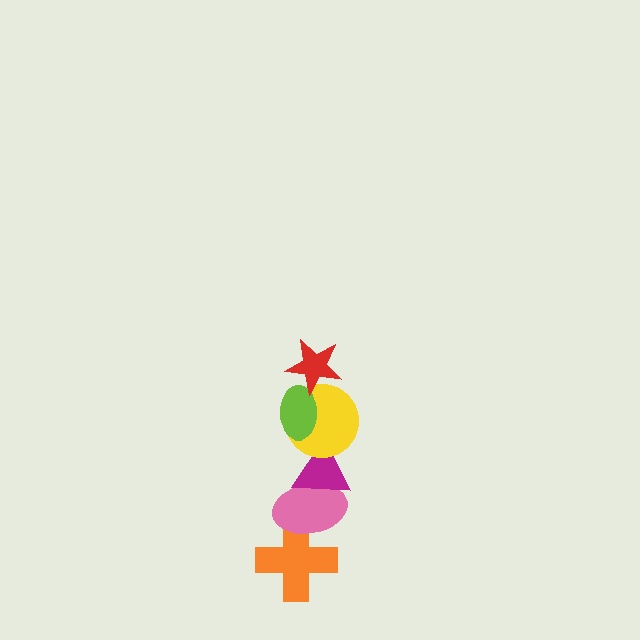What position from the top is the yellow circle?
The yellow circle is 3rd from the top.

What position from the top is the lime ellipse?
The lime ellipse is 2nd from the top.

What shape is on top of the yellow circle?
The lime ellipse is on top of the yellow circle.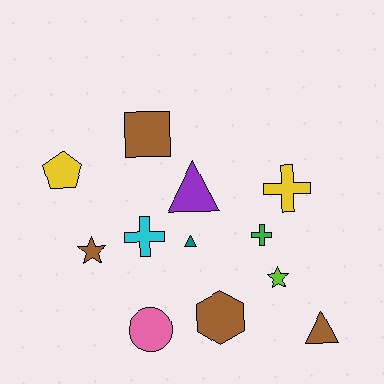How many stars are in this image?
There are 2 stars.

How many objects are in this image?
There are 12 objects.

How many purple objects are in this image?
There is 1 purple object.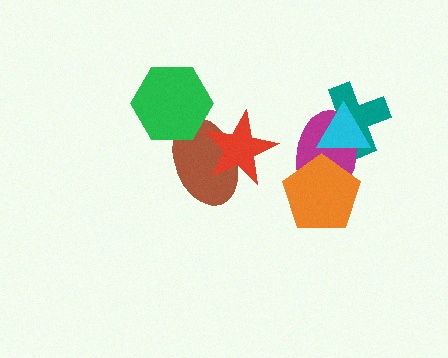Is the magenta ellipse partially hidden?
Yes, it is partially covered by another shape.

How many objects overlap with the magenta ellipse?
3 objects overlap with the magenta ellipse.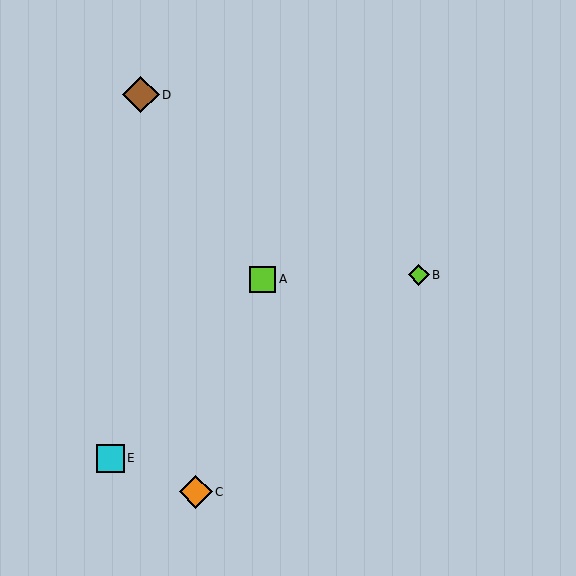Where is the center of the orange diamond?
The center of the orange diamond is at (196, 492).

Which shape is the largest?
The brown diamond (labeled D) is the largest.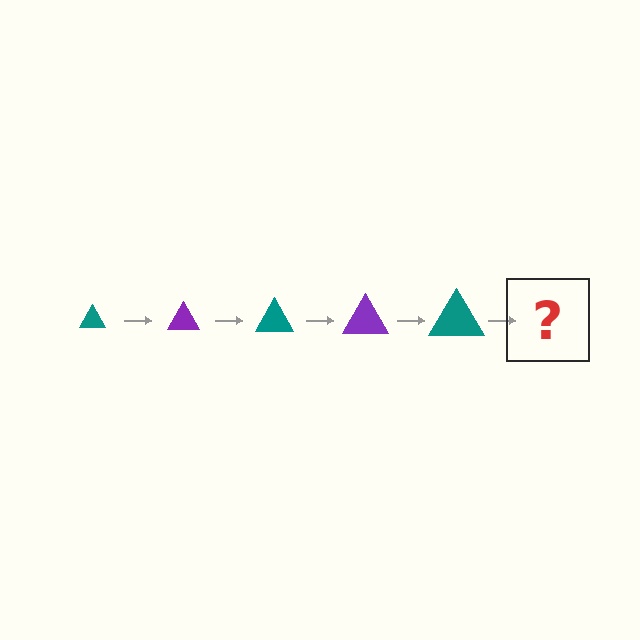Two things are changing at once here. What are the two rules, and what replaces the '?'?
The two rules are that the triangle grows larger each step and the color cycles through teal and purple. The '?' should be a purple triangle, larger than the previous one.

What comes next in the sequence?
The next element should be a purple triangle, larger than the previous one.